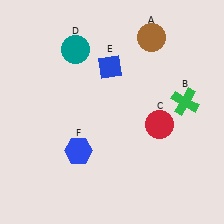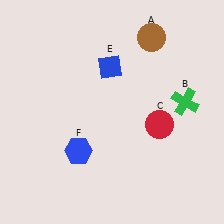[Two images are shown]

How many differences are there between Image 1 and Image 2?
There is 1 difference between the two images.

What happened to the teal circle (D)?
The teal circle (D) was removed in Image 2. It was in the top-left area of Image 1.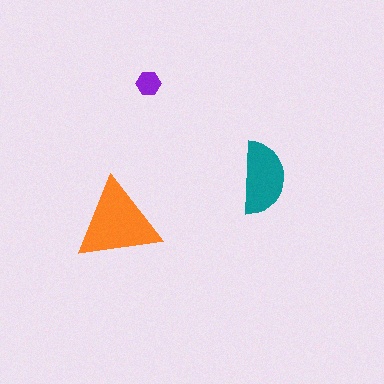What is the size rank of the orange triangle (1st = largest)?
1st.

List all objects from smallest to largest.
The purple hexagon, the teal semicircle, the orange triangle.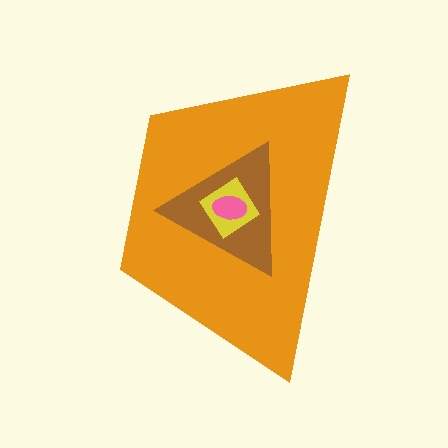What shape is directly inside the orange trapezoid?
The brown triangle.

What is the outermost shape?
The orange trapezoid.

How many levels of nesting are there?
4.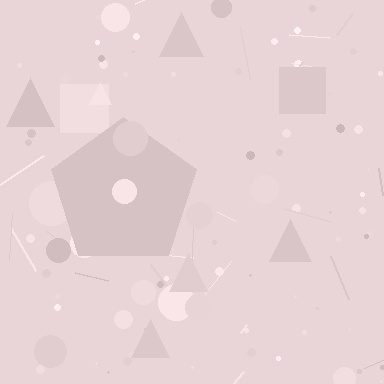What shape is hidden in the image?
A pentagon is hidden in the image.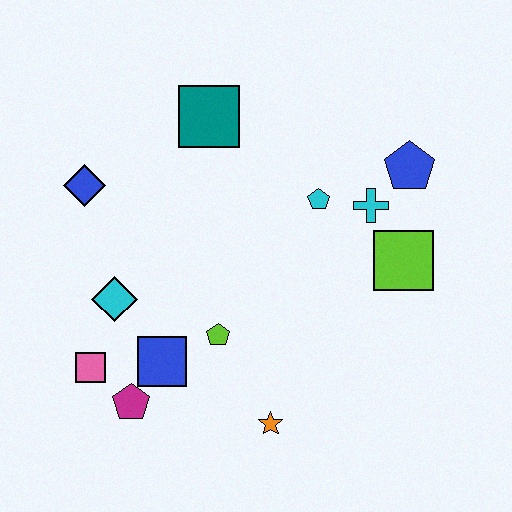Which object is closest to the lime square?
The cyan cross is closest to the lime square.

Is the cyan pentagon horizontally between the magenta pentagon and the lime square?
Yes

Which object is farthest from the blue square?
The blue pentagon is farthest from the blue square.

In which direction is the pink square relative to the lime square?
The pink square is to the left of the lime square.